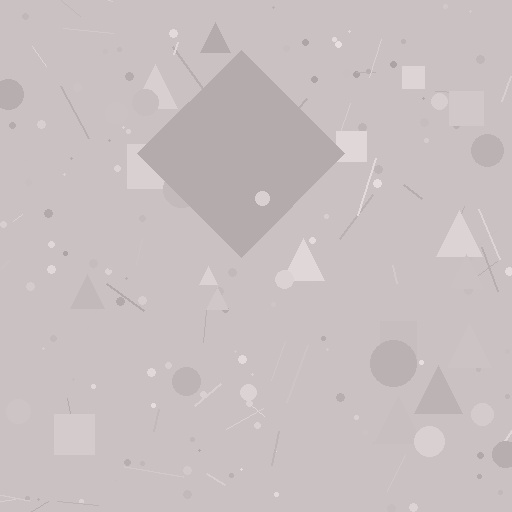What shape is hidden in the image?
A diamond is hidden in the image.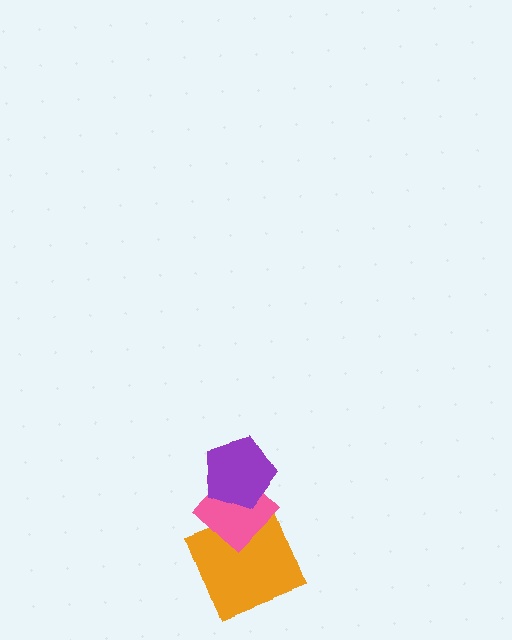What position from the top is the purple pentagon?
The purple pentagon is 1st from the top.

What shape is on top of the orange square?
The pink diamond is on top of the orange square.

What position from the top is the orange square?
The orange square is 3rd from the top.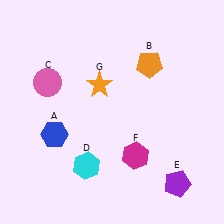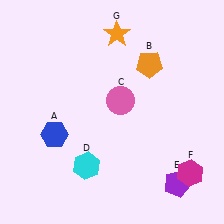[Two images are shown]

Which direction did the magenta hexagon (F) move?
The magenta hexagon (F) moved right.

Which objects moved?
The objects that moved are: the pink circle (C), the magenta hexagon (F), the orange star (G).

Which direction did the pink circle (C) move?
The pink circle (C) moved right.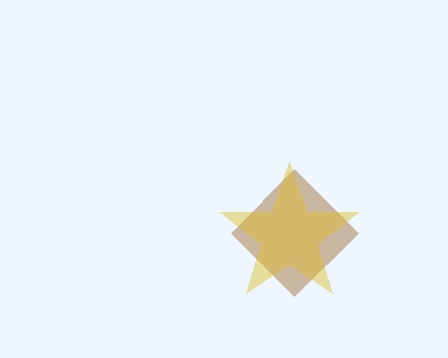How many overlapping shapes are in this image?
There are 2 overlapping shapes in the image.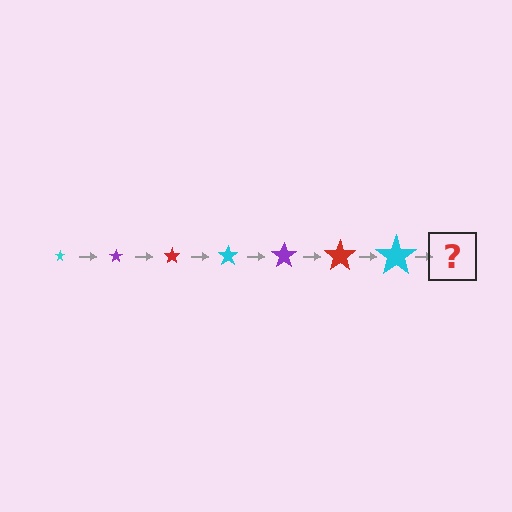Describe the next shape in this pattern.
It should be a purple star, larger than the previous one.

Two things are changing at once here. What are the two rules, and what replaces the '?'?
The two rules are that the star grows larger each step and the color cycles through cyan, purple, and red. The '?' should be a purple star, larger than the previous one.